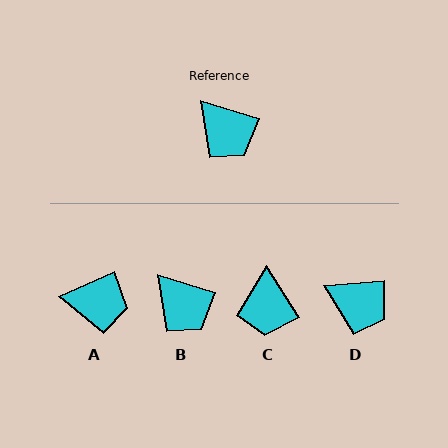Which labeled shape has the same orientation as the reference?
B.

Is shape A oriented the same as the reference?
No, it is off by about 42 degrees.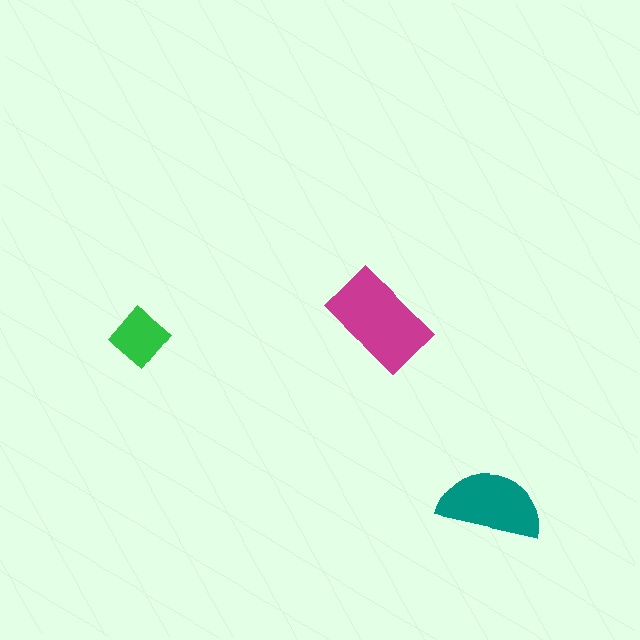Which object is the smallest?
The green diamond.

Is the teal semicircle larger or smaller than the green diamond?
Larger.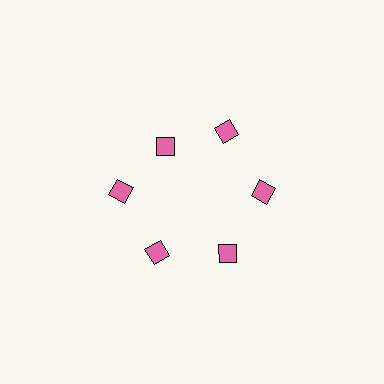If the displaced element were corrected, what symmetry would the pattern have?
It would have 6-fold rotational symmetry — the pattern would map onto itself every 60 degrees.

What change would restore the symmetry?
The symmetry would be restored by moving it outward, back onto the ring so that all 6 diamonds sit at equal angles and equal distance from the center.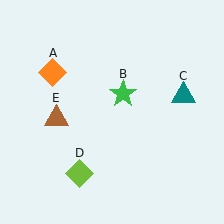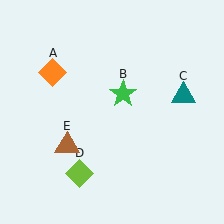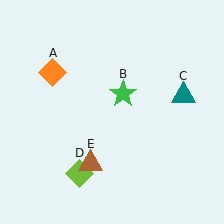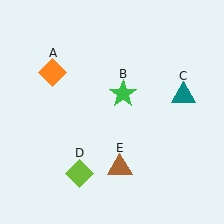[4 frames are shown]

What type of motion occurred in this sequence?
The brown triangle (object E) rotated counterclockwise around the center of the scene.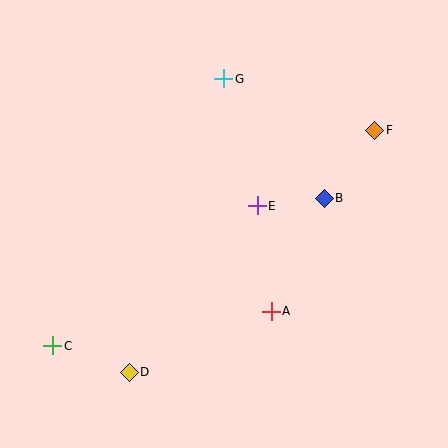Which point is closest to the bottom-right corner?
Point A is closest to the bottom-right corner.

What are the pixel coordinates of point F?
Point F is at (375, 130).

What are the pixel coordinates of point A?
Point A is at (271, 311).